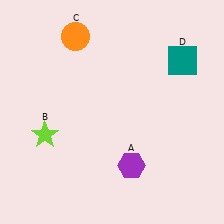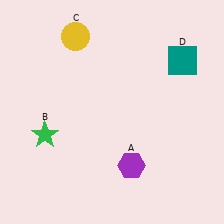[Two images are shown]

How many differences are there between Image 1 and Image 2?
There are 2 differences between the two images.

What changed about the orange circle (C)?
In Image 1, C is orange. In Image 2, it changed to yellow.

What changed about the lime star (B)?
In Image 1, B is lime. In Image 2, it changed to green.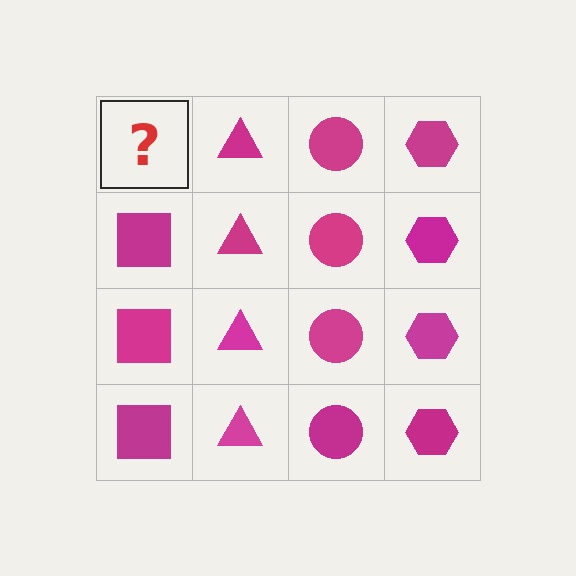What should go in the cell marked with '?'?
The missing cell should contain a magenta square.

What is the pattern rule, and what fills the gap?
The rule is that each column has a consistent shape. The gap should be filled with a magenta square.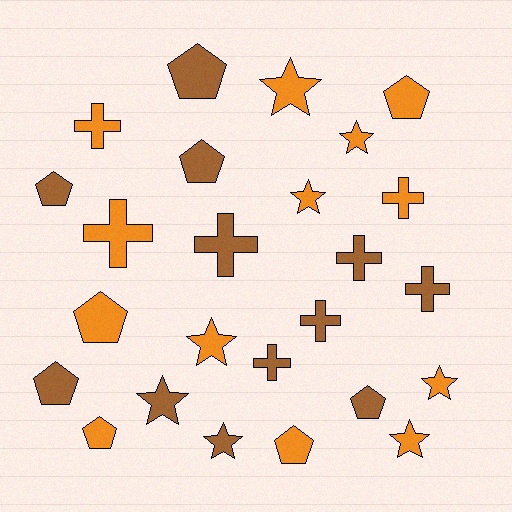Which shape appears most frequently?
Pentagon, with 9 objects.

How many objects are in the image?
There are 25 objects.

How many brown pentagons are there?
There are 5 brown pentagons.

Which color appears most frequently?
Orange, with 13 objects.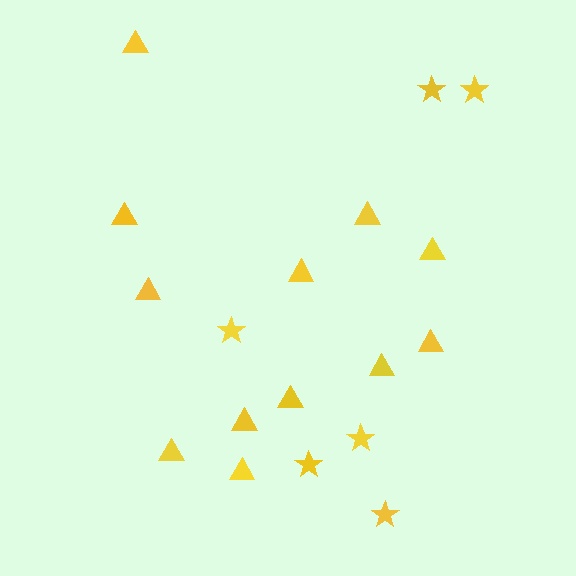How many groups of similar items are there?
There are 2 groups: one group of triangles (12) and one group of stars (6).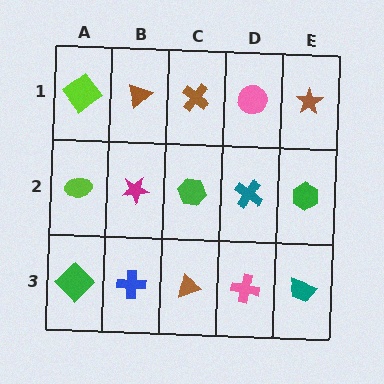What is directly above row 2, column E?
A brown star.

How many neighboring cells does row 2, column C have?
4.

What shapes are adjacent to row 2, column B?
A brown triangle (row 1, column B), a blue cross (row 3, column B), a lime ellipse (row 2, column A), a green hexagon (row 2, column C).